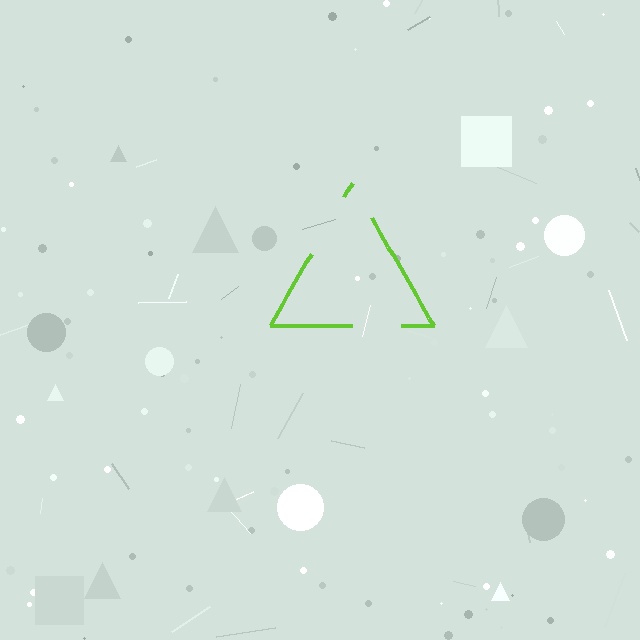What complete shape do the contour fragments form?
The contour fragments form a triangle.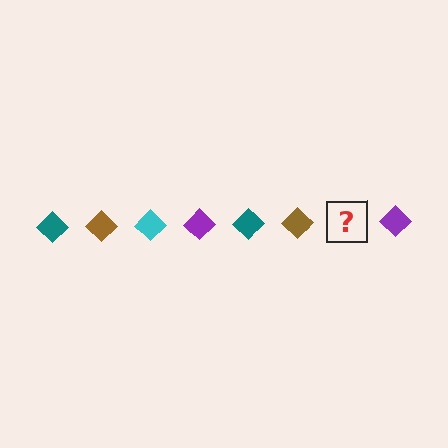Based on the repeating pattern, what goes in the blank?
The blank should be a cyan diamond.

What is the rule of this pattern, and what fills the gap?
The rule is that the pattern cycles through teal, brown, cyan, purple diamonds. The gap should be filled with a cyan diamond.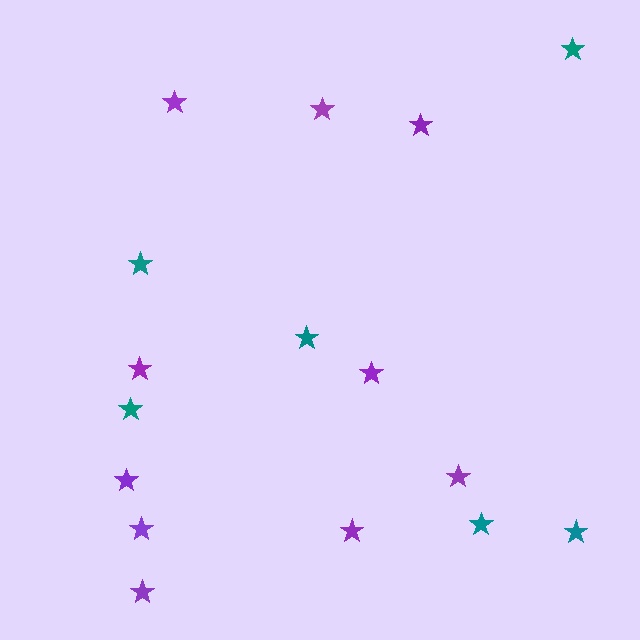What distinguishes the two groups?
There are 2 groups: one group of purple stars (10) and one group of teal stars (6).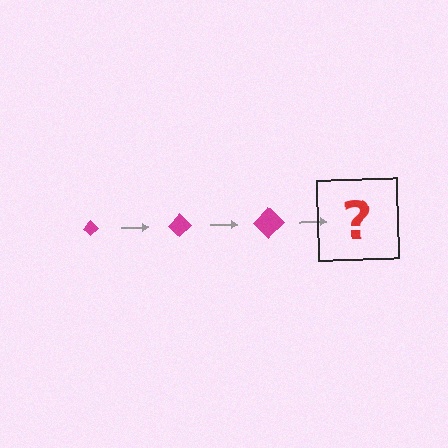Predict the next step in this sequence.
The next step is a magenta diamond, larger than the previous one.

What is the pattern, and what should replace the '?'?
The pattern is that the diamond gets progressively larger each step. The '?' should be a magenta diamond, larger than the previous one.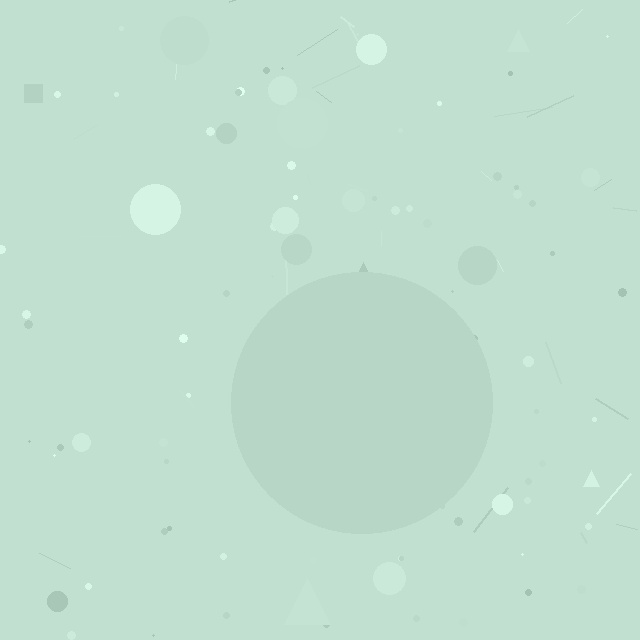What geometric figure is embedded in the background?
A circle is embedded in the background.